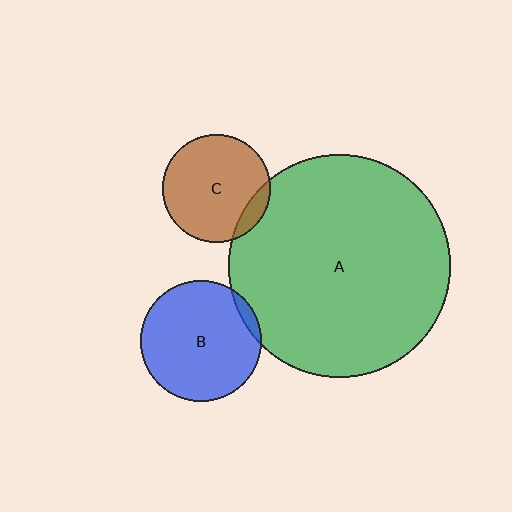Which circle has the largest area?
Circle A (green).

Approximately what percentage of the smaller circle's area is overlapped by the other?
Approximately 5%.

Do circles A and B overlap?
Yes.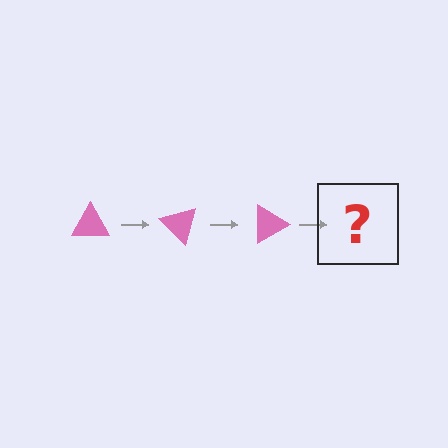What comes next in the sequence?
The next element should be a pink triangle rotated 135 degrees.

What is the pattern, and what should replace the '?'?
The pattern is that the triangle rotates 45 degrees each step. The '?' should be a pink triangle rotated 135 degrees.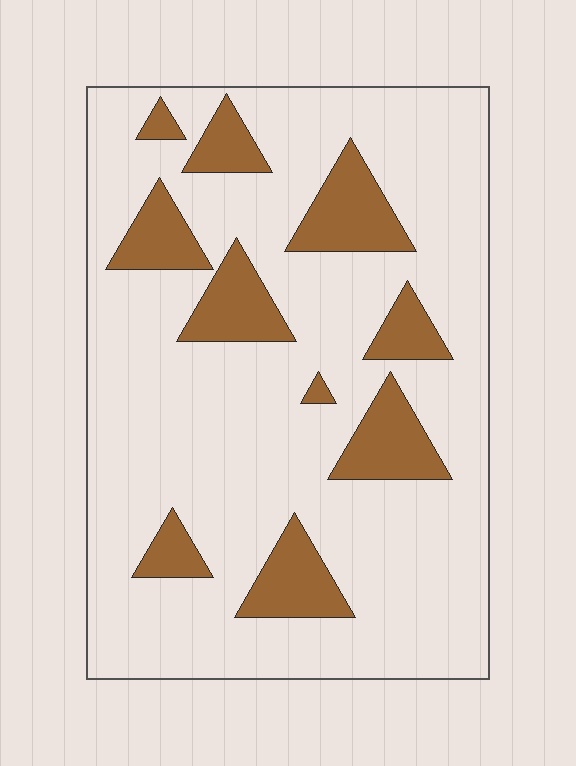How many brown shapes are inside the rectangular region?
10.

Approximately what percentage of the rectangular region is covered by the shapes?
Approximately 20%.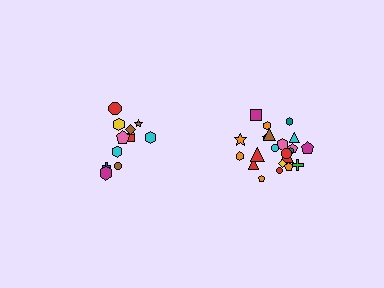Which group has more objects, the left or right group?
The right group.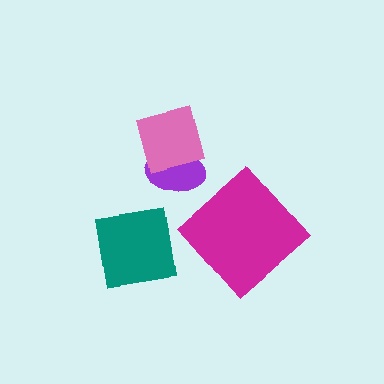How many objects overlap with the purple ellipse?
1 object overlaps with the purple ellipse.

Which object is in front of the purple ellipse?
The pink square is in front of the purple ellipse.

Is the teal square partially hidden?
No, no other shape covers it.